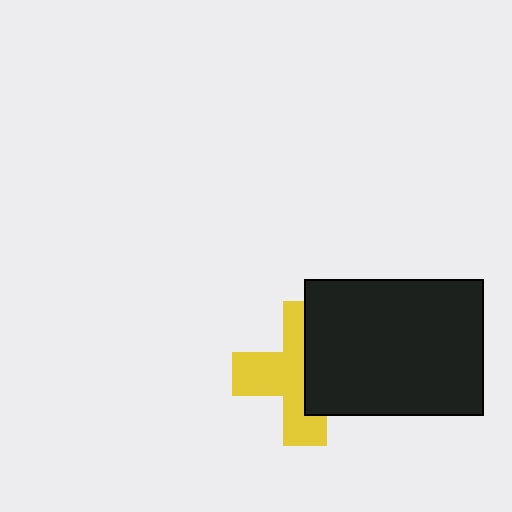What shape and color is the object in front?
The object in front is a black rectangle.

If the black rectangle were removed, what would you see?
You would see the complete yellow cross.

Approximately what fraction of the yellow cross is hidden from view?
Roughly 46% of the yellow cross is hidden behind the black rectangle.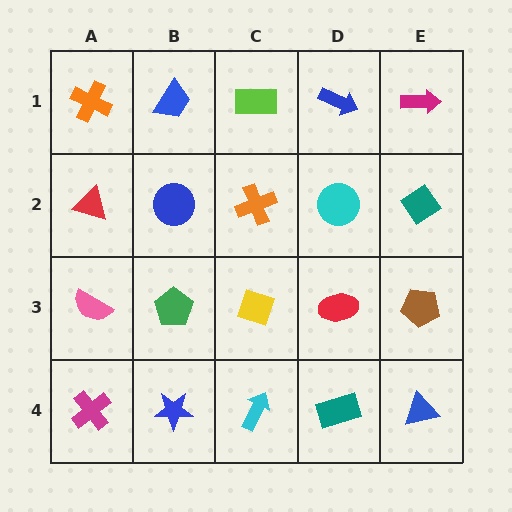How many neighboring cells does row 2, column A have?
3.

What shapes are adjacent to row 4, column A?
A pink semicircle (row 3, column A), a blue star (row 4, column B).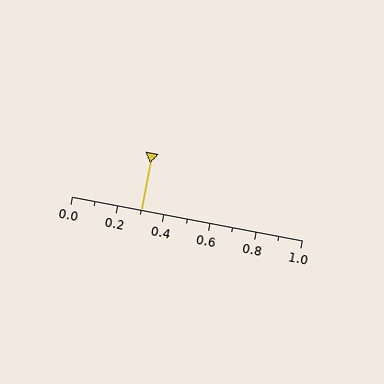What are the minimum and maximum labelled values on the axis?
The axis runs from 0.0 to 1.0.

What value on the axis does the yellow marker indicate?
The marker indicates approximately 0.3.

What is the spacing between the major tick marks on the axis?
The major ticks are spaced 0.2 apart.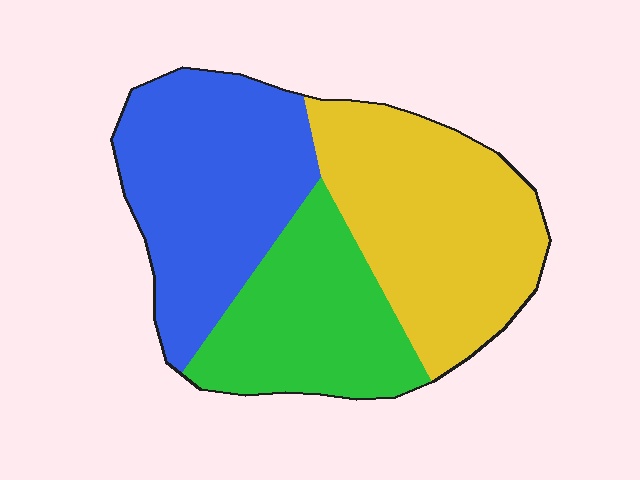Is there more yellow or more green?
Yellow.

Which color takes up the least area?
Green, at roughly 25%.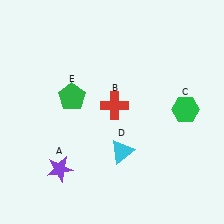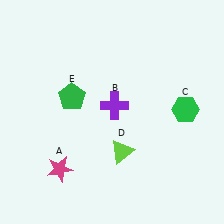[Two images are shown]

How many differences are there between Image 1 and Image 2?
There are 3 differences between the two images.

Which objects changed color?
A changed from purple to magenta. B changed from red to purple. D changed from cyan to lime.